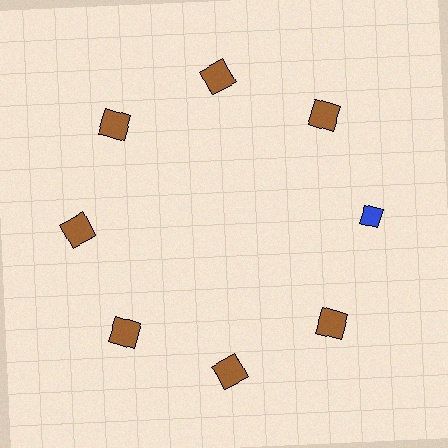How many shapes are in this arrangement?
There are 8 shapes arranged in a ring pattern.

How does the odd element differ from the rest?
It differs in both color (blue instead of brown) and shape (diamond instead of square).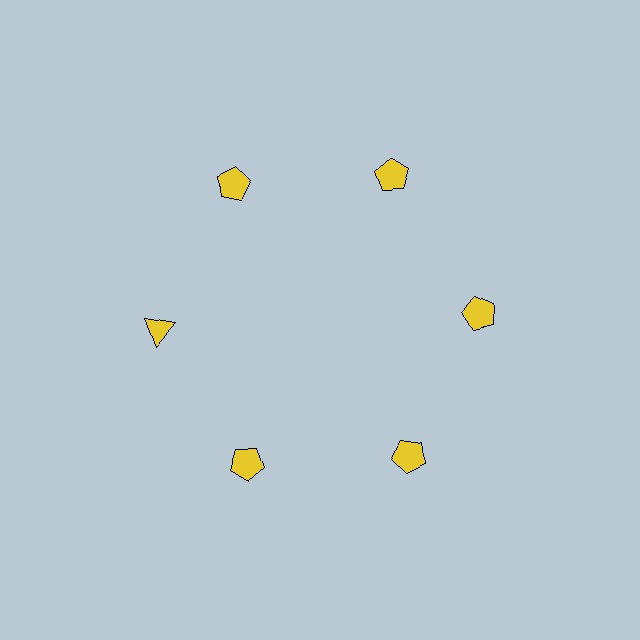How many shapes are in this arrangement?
There are 6 shapes arranged in a ring pattern.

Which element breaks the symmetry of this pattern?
The yellow triangle at roughly the 9 o'clock position breaks the symmetry. All other shapes are yellow pentagons.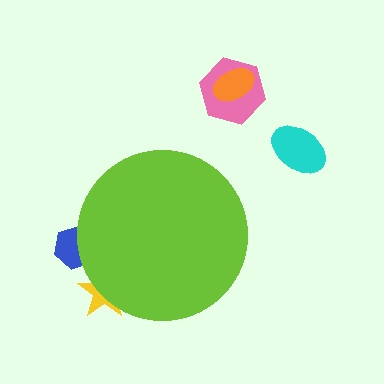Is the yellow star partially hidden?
Yes, the yellow star is partially hidden behind the lime circle.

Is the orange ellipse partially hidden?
No, the orange ellipse is fully visible.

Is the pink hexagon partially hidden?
No, the pink hexagon is fully visible.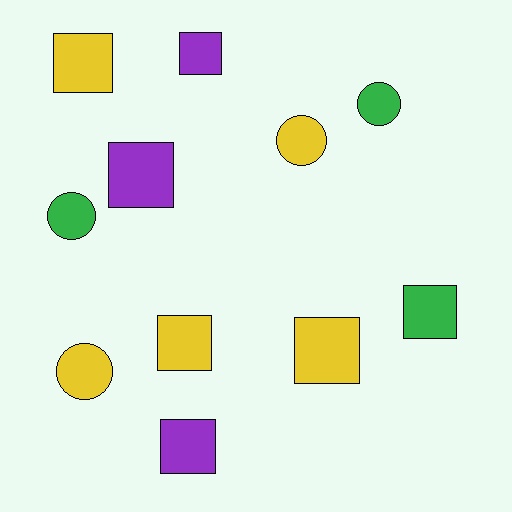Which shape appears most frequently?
Square, with 7 objects.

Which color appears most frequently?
Yellow, with 5 objects.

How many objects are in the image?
There are 11 objects.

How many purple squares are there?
There are 3 purple squares.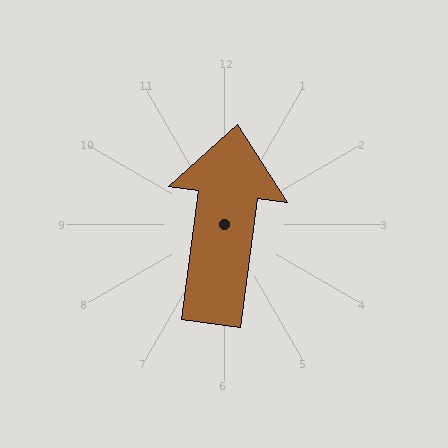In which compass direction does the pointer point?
North.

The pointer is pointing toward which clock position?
Roughly 12 o'clock.